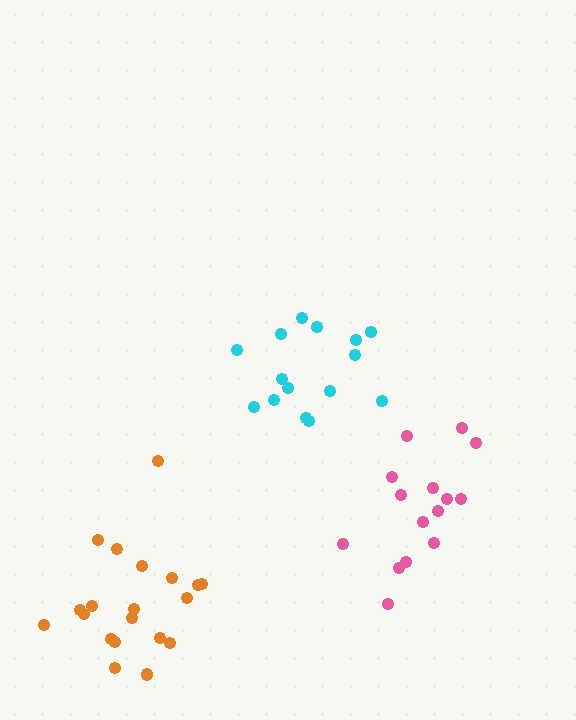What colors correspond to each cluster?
The clusters are colored: cyan, orange, pink.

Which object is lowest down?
The orange cluster is bottommost.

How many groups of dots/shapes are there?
There are 3 groups.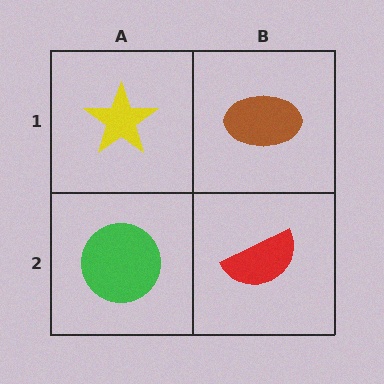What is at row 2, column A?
A green circle.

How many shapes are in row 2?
2 shapes.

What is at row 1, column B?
A brown ellipse.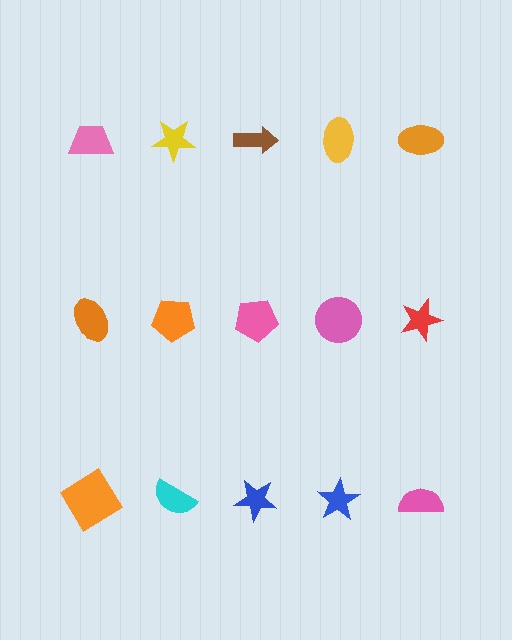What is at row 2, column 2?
An orange pentagon.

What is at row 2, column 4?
A pink circle.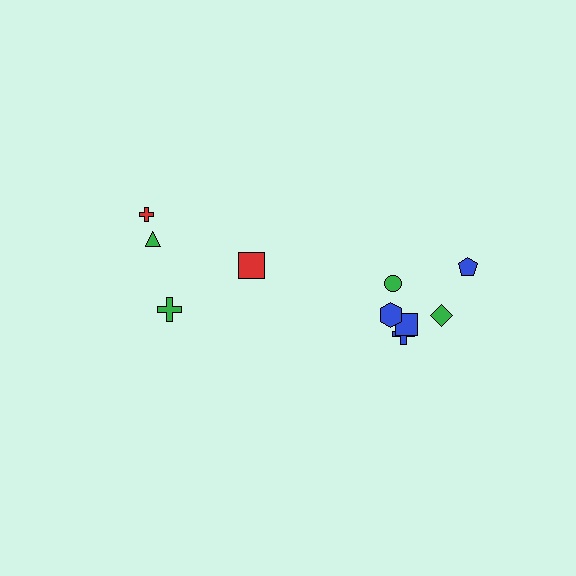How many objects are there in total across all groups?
There are 10 objects.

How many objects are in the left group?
There are 4 objects.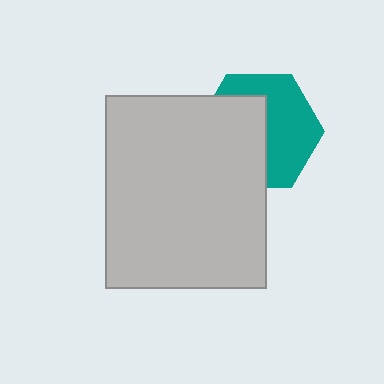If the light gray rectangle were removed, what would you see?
You would see the complete teal hexagon.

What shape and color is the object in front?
The object in front is a light gray rectangle.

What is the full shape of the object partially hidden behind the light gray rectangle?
The partially hidden object is a teal hexagon.